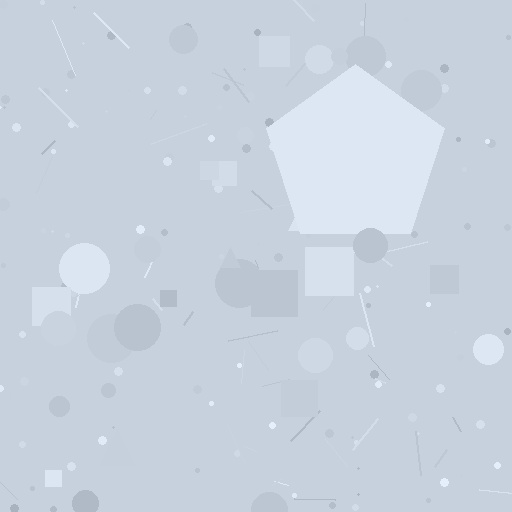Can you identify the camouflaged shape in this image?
The camouflaged shape is a pentagon.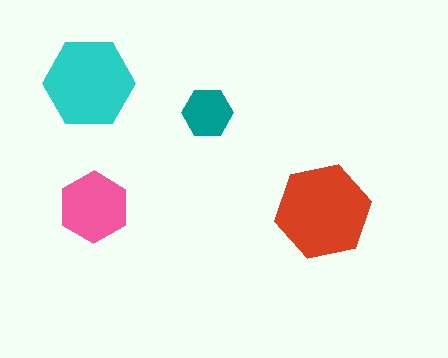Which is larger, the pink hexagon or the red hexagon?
The red one.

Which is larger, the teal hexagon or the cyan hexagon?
The cyan one.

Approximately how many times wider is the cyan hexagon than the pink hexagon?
About 1.5 times wider.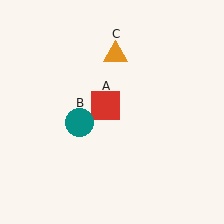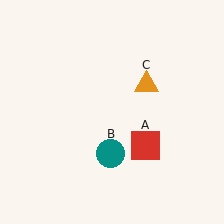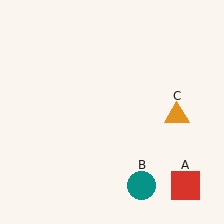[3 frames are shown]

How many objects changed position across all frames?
3 objects changed position: red square (object A), teal circle (object B), orange triangle (object C).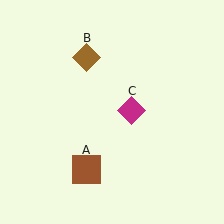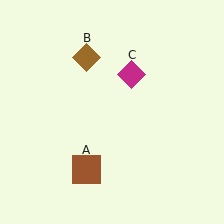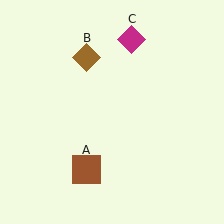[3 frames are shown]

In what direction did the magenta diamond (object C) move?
The magenta diamond (object C) moved up.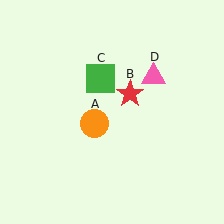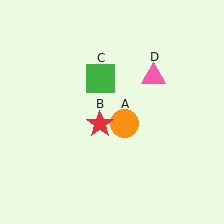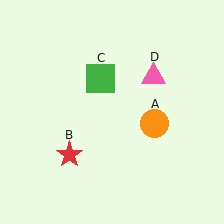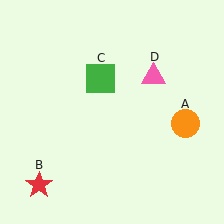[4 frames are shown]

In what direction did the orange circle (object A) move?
The orange circle (object A) moved right.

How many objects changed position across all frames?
2 objects changed position: orange circle (object A), red star (object B).